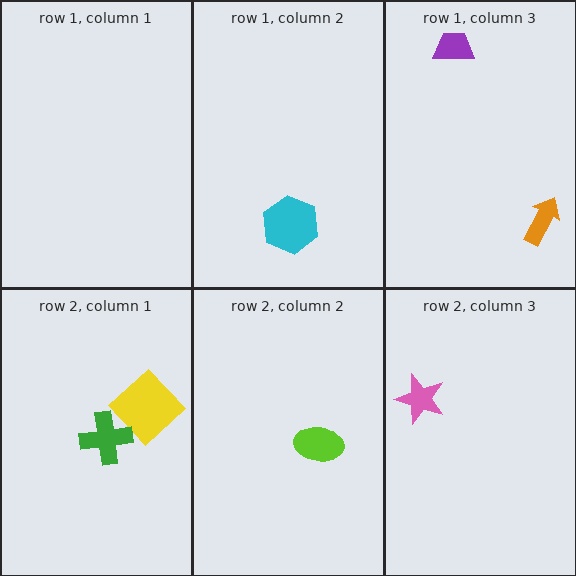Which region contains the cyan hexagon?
The row 1, column 2 region.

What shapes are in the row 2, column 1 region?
The yellow diamond, the green cross.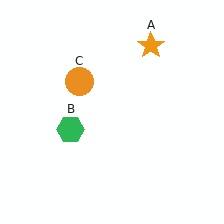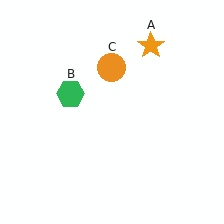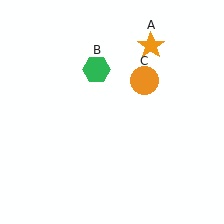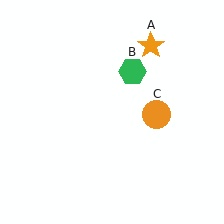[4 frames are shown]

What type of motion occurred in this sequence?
The green hexagon (object B), orange circle (object C) rotated clockwise around the center of the scene.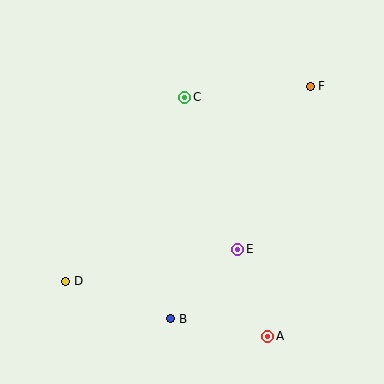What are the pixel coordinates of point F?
Point F is at (310, 86).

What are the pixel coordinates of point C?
Point C is at (185, 97).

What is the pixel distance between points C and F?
The distance between C and F is 126 pixels.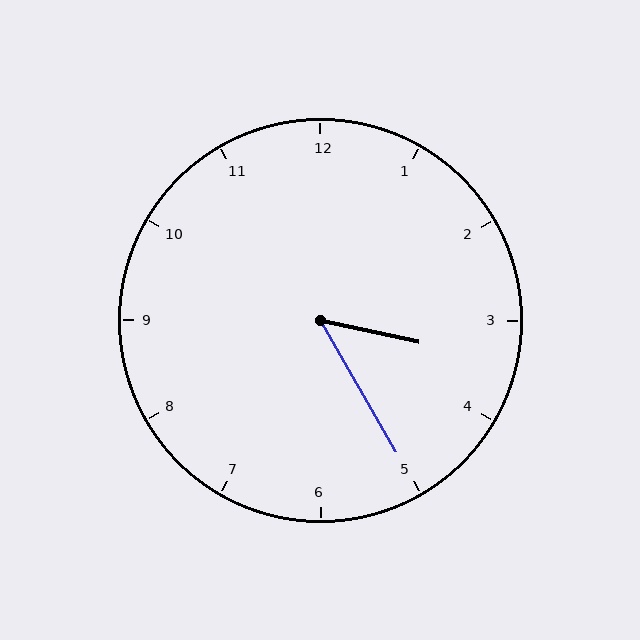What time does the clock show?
3:25.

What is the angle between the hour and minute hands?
Approximately 48 degrees.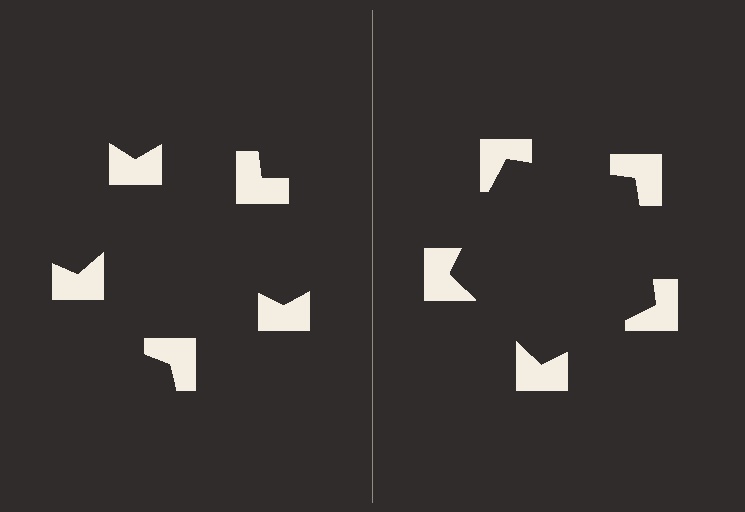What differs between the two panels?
The notched squares are positioned identically on both sides; only the wedge orientations differ. On the right they align to a pentagon; on the left they are misaligned.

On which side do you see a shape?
An illusory pentagon appears on the right side. On the left side the wedge cuts are rotated, so no coherent shape forms.